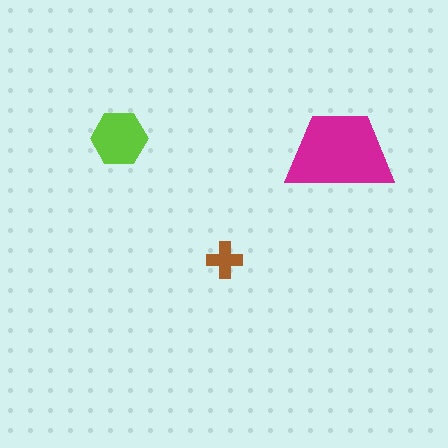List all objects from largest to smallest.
The magenta trapezoid, the lime hexagon, the brown cross.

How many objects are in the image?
There are 3 objects in the image.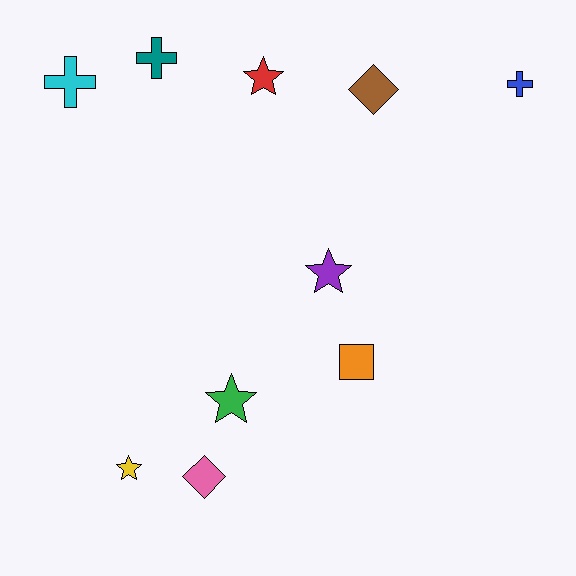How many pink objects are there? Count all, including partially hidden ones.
There is 1 pink object.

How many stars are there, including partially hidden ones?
There are 4 stars.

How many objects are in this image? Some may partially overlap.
There are 10 objects.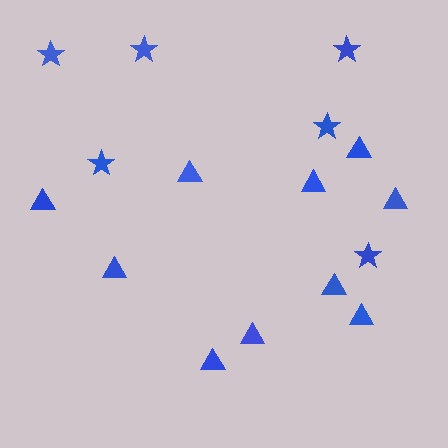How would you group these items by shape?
There are 2 groups: one group of triangles (10) and one group of stars (6).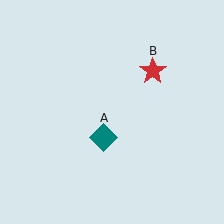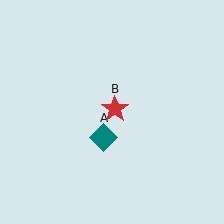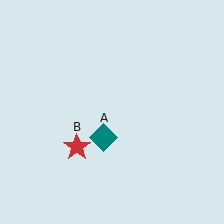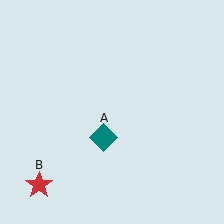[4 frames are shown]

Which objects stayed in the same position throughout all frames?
Teal diamond (object A) remained stationary.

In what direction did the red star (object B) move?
The red star (object B) moved down and to the left.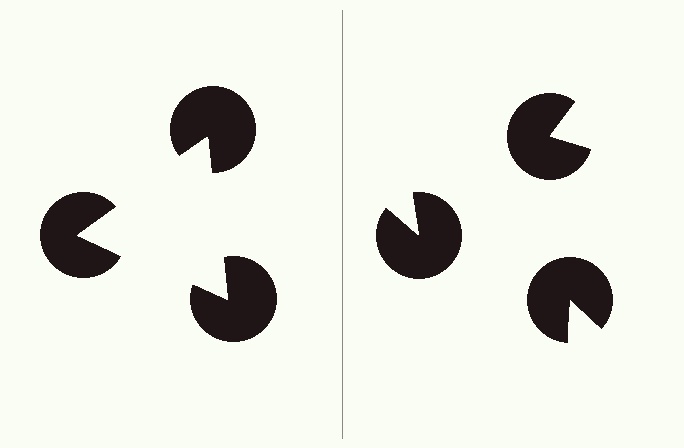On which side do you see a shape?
An illusory triangle appears on the left side. On the right side the wedge cuts are rotated, so no coherent shape forms.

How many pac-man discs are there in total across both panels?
6 — 3 on each side.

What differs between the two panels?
The pac-man discs are positioned identically on both sides; only the wedge orientations differ. On the left they align to a triangle; on the right they are misaligned.